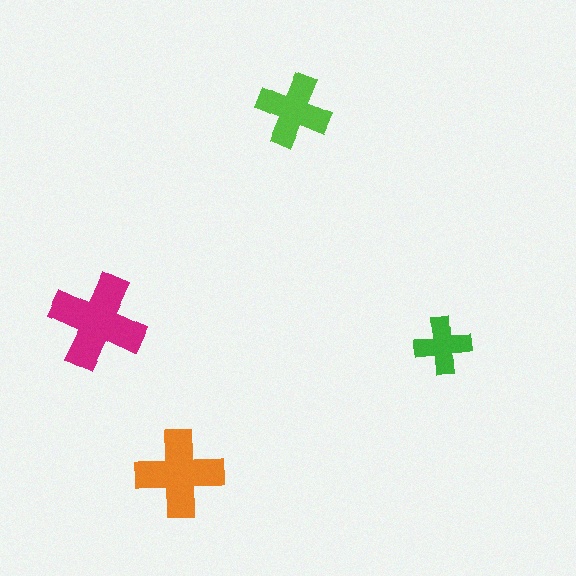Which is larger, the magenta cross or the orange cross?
The magenta one.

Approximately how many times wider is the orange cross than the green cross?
About 1.5 times wider.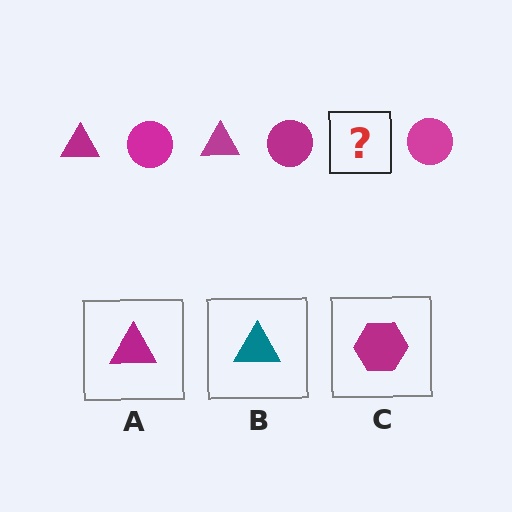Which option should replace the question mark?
Option A.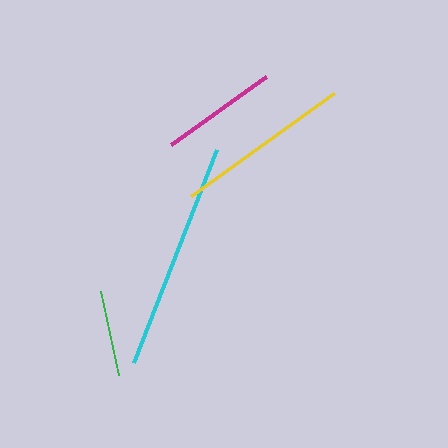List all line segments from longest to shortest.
From longest to shortest: cyan, yellow, magenta, green.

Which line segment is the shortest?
The green line is the shortest at approximately 86 pixels.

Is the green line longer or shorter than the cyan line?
The cyan line is longer than the green line.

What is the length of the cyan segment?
The cyan segment is approximately 228 pixels long.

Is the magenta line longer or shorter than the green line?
The magenta line is longer than the green line.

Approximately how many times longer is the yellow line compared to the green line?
The yellow line is approximately 2.0 times the length of the green line.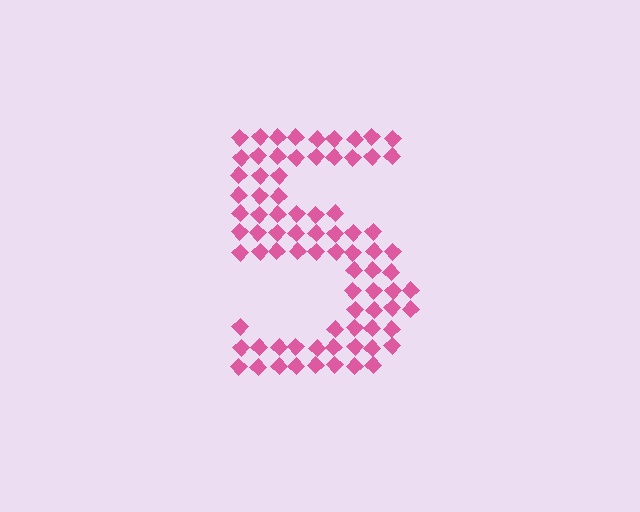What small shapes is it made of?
It is made of small diamonds.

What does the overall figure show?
The overall figure shows the digit 5.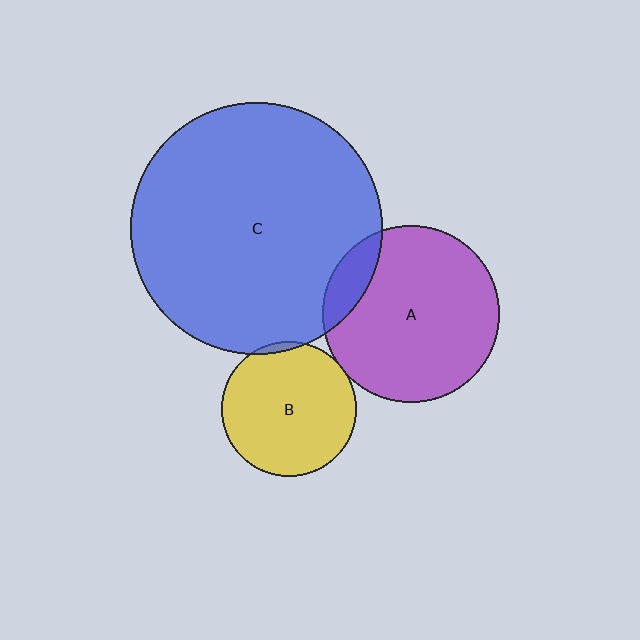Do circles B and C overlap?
Yes.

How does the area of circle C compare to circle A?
Approximately 2.0 times.